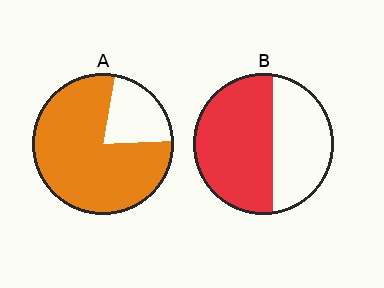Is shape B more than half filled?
Yes.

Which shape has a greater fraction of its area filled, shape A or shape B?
Shape A.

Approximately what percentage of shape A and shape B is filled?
A is approximately 80% and B is approximately 60%.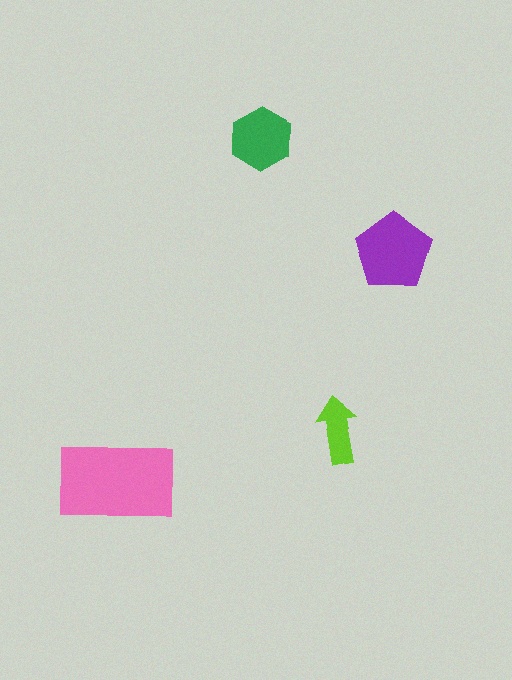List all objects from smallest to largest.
The lime arrow, the green hexagon, the purple pentagon, the pink rectangle.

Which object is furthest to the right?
The purple pentagon is rightmost.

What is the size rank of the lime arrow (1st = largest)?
4th.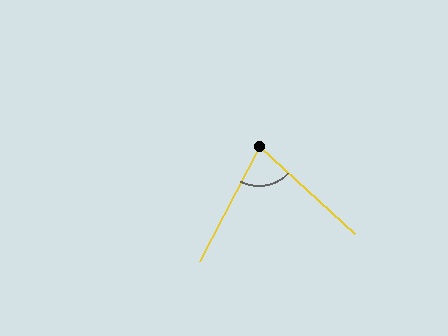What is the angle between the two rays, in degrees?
Approximately 75 degrees.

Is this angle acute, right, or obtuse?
It is acute.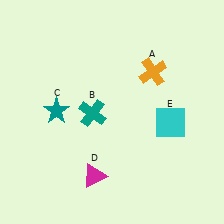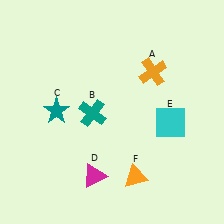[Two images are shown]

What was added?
An orange triangle (F) was added in Image 2.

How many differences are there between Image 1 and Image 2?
There is 1 difference between the two images.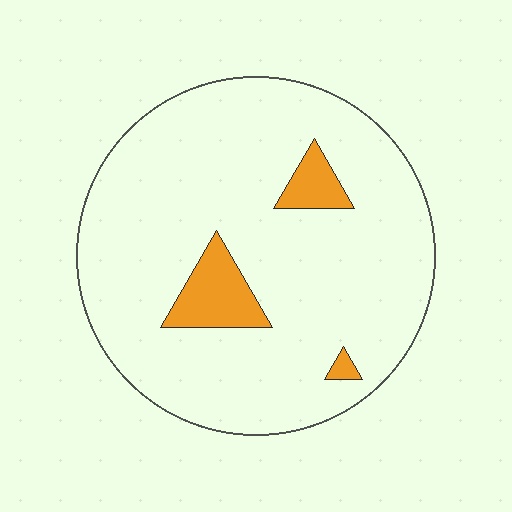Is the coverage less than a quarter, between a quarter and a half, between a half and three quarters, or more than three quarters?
Less than a quarter.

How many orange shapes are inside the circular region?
3.